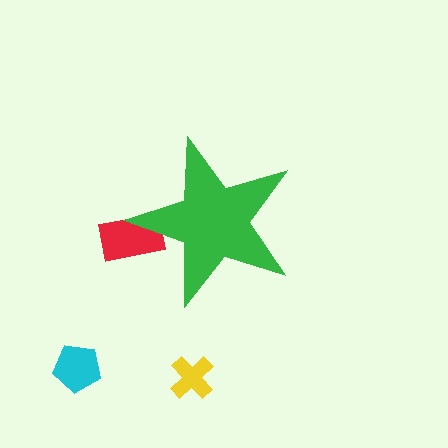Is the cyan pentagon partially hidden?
No, the cyan pentagon is fully visible.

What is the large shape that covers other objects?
A green star.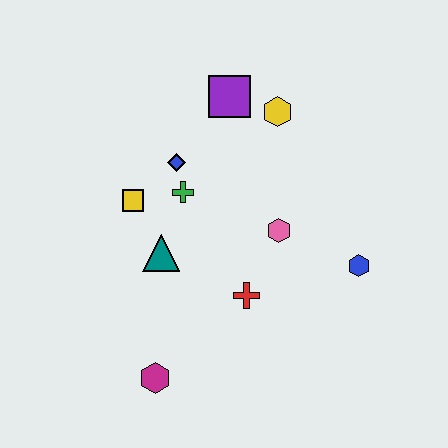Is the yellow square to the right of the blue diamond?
No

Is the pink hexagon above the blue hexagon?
Yes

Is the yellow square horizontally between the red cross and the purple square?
No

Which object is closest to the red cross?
The pink hexagon is closest to the red cross.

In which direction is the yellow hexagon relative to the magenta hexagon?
The yellow hexagon is above the magenta hexagon.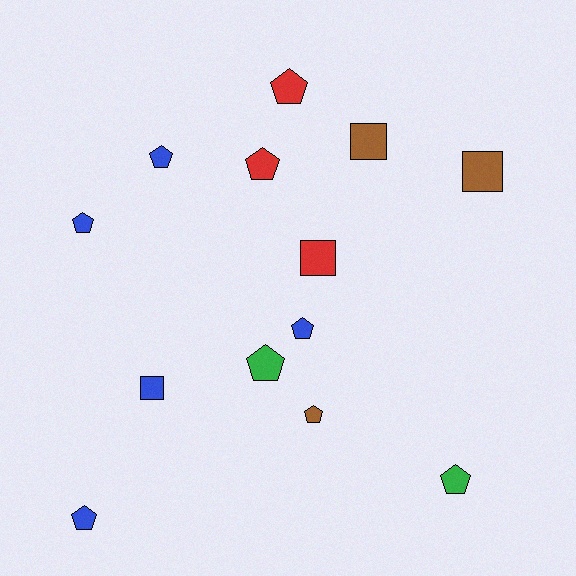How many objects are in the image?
There are 13 objects.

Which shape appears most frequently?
Pentagon, with 9 objects.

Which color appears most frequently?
Blue, with 5 objects.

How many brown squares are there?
There are 2 brown squares.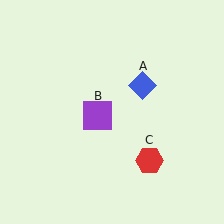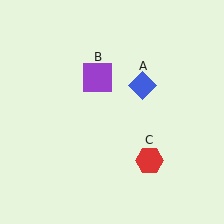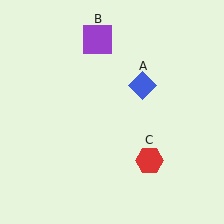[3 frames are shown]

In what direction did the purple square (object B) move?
The purple square (object B) moved up.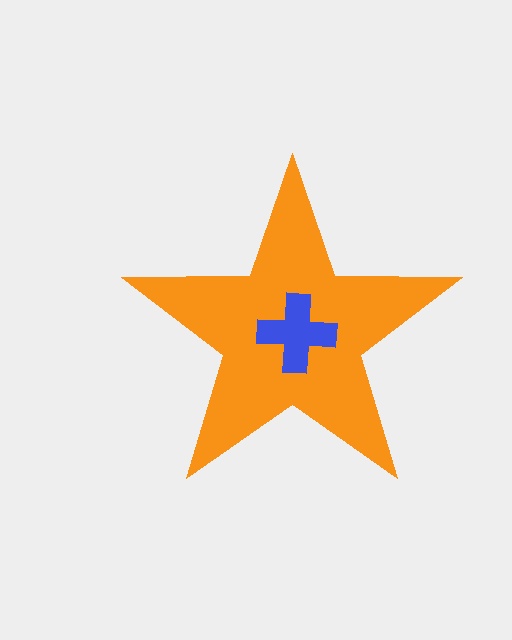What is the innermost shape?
The blue cross.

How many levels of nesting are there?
2.